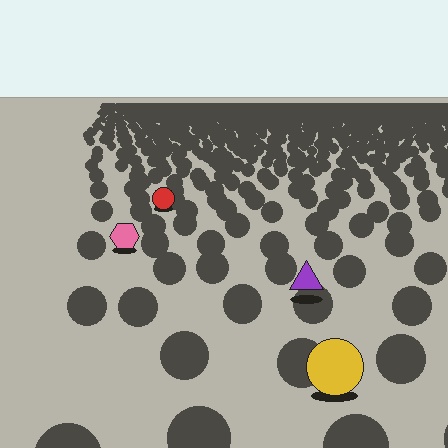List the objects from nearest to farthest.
From nearest to farthest: the yellow circle, the purple triangle, the pink hexagon, the red circle.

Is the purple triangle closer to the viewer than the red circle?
Yes. The purple triangle is closer — you can tell from the texture gradient: the ground texture is coarser near it.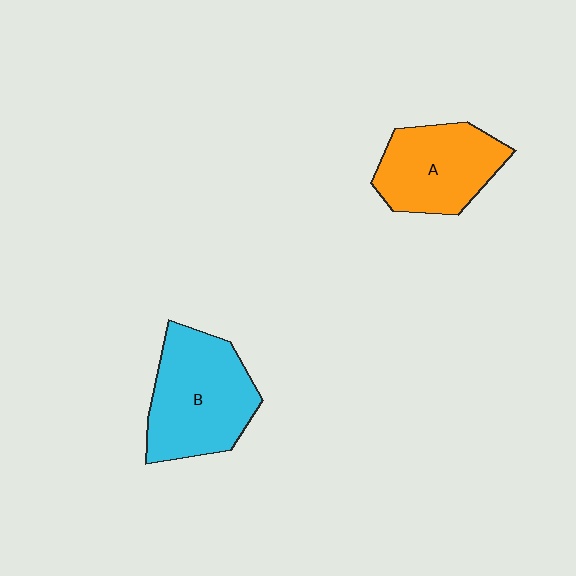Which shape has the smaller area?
Shape A (orange).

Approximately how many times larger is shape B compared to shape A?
Approximately 1.2 times.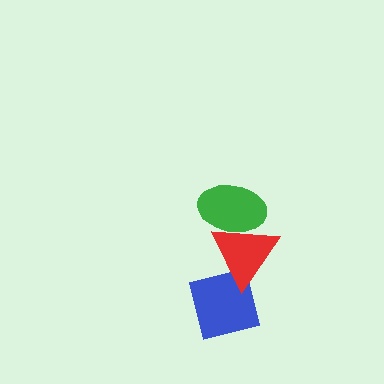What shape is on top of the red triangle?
The green ellipse is on top of the red triangle.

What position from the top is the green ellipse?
The green ellipse is 1st from the top.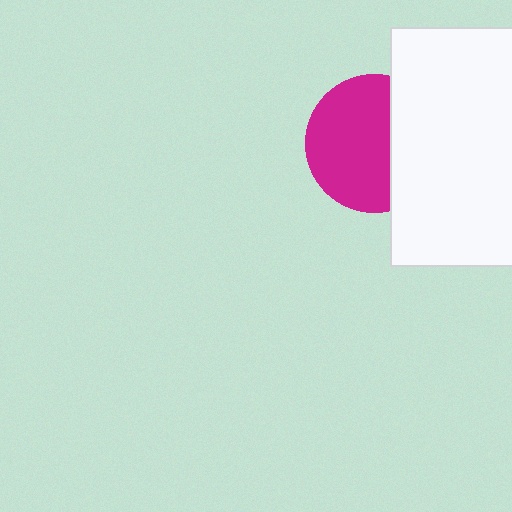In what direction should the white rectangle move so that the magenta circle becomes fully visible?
The white rectangle should move right. That is the shortest direction to clear the overlap and leave the magenta circle fully visible.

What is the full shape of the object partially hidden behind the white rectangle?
The partially hidden object is a magenta circle.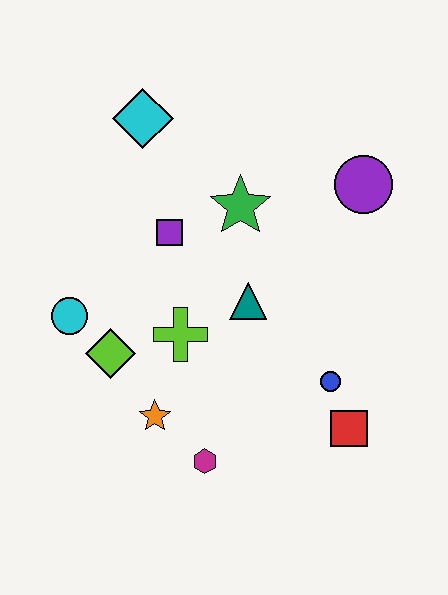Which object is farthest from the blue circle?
The cyan diamond is farthest from the blue circle.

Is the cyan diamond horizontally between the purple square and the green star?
No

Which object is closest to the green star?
The purple square is closest to the green star.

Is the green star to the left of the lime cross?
No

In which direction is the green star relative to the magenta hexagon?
The green star is above the magenta hexagon.